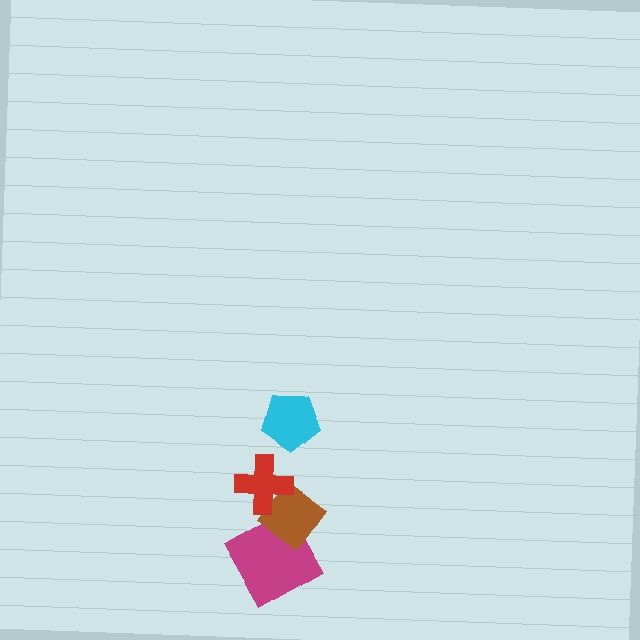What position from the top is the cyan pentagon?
The cyan pentagon is 1st from the top.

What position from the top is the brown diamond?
The brown diamond is 3rd from the top.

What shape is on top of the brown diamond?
The red cross is on top of the brown diamond.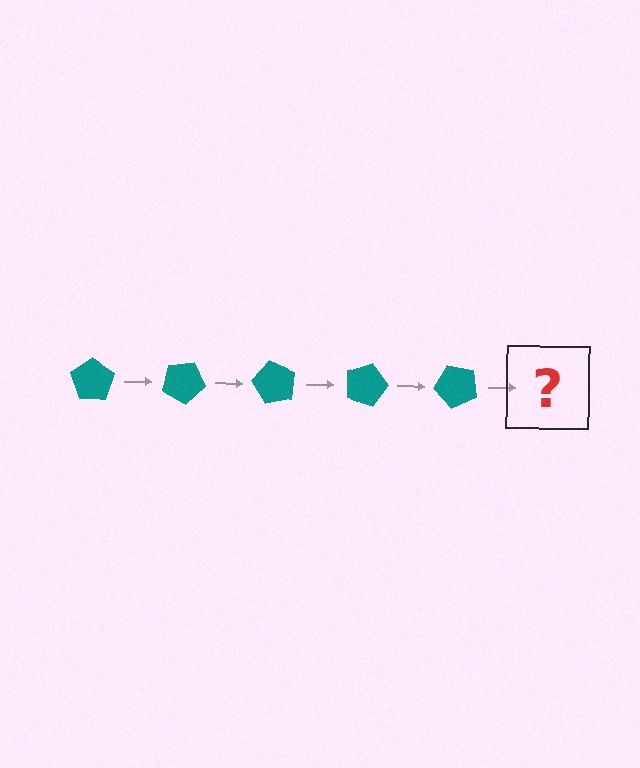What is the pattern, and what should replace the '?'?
The pattern is that the pentagon rotates 30 degrees each step. The '?' should be a teal pentagon rotated 150 degrees.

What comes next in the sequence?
The next element should be a teal pentagon rotated 150 degrees.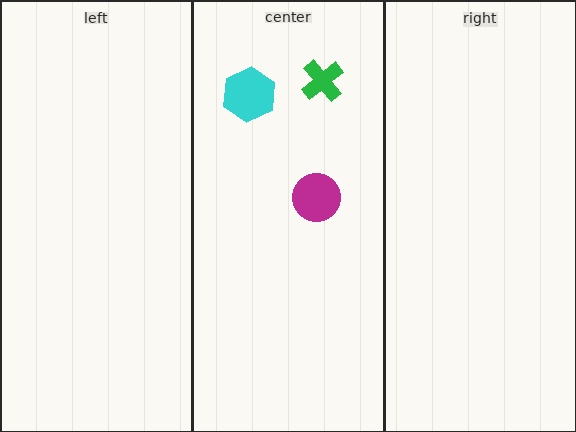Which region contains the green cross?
The center region.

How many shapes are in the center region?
3.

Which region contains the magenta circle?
The center region.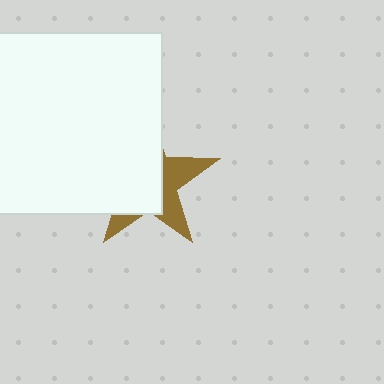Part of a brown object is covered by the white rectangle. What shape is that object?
It is a star.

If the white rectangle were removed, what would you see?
You would see the complete brown star.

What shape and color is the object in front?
The object in front is a white rectangle.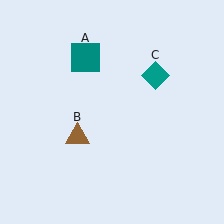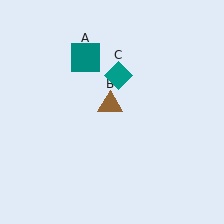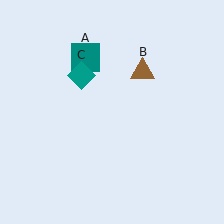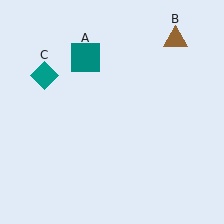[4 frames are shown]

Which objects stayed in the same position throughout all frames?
Teal square (object A) remained stationary.